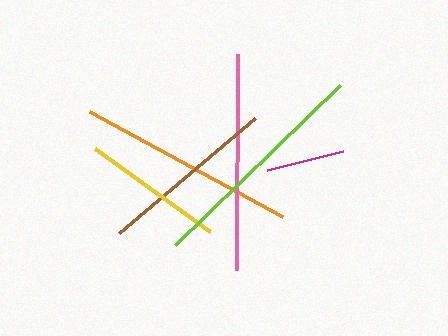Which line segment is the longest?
The lime line is the longest at approximately 230 pixels.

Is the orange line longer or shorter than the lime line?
The lime line is longer than the orange line.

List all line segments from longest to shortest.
From longest to shortest: lime, orange, pink, brown, yellow, magenta.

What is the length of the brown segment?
The brown segment is approximately 178 pixels long.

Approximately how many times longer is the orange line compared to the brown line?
The orange line is approximately 1.2 times the length of the brown line.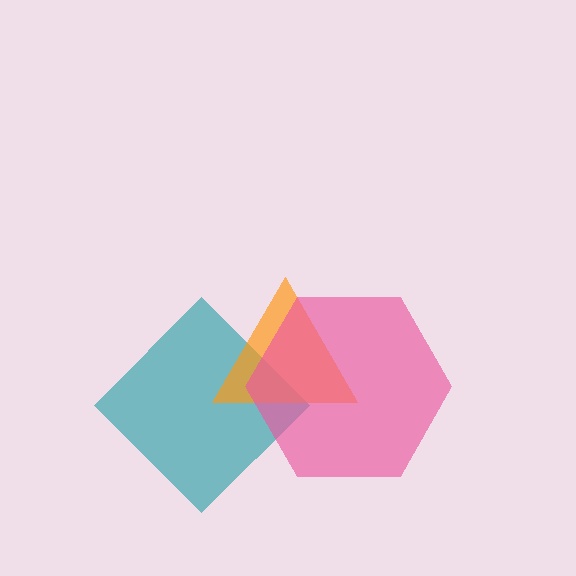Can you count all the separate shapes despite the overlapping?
Yes, there are 3 separate shapes.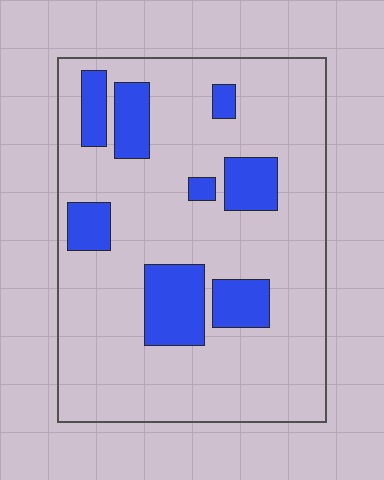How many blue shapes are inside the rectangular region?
8.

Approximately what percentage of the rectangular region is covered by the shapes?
Approximately 20%.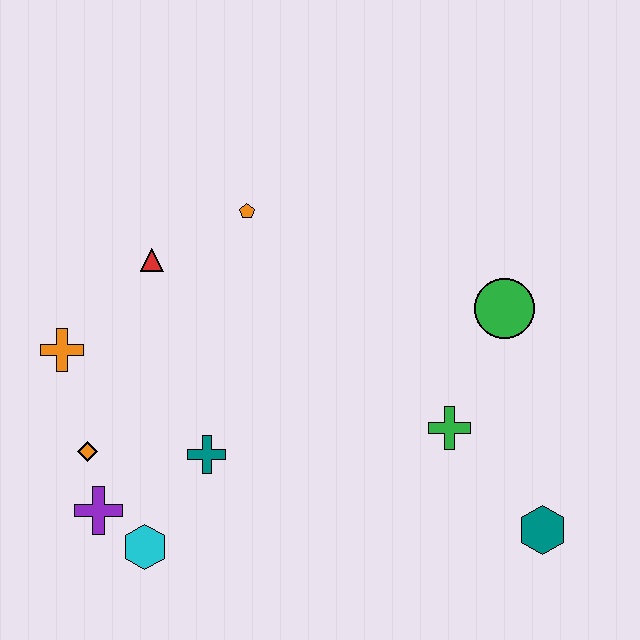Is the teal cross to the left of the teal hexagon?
Yes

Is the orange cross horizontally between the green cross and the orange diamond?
No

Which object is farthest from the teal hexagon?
The orange cross is farthest from the teal hexagon.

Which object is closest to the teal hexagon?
The green cross is closest to the teal hexagon.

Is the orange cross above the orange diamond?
Yes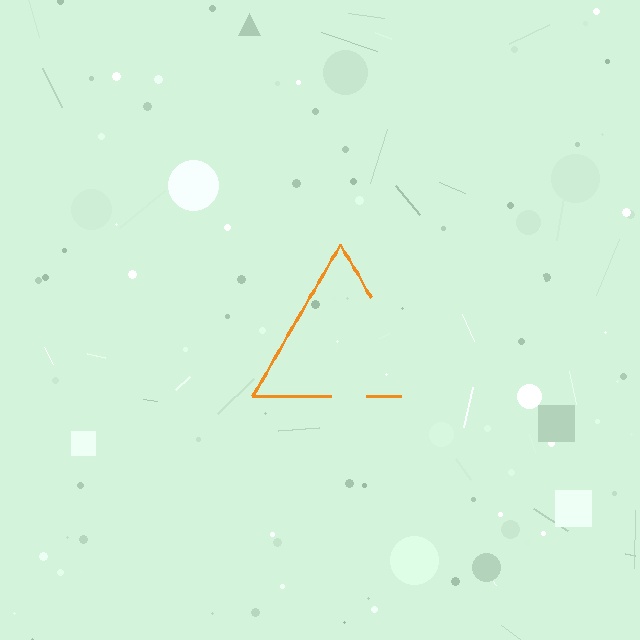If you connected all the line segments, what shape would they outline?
They would outline a triangle.